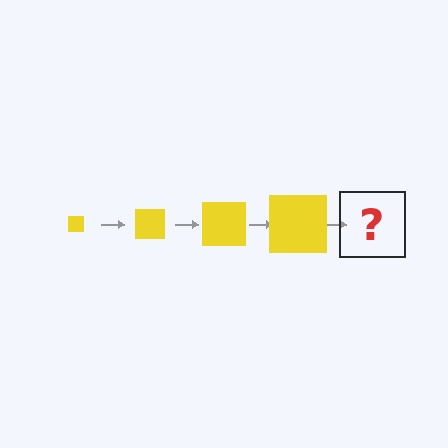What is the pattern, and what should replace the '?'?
The pattern is that the square gets progressively larger each step. The '?' should be a yellow square, larger than the previous one.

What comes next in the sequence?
The next element should be a yellow square, larger than the previous one.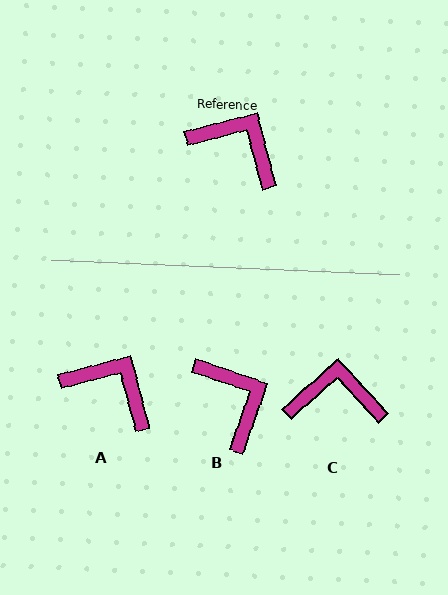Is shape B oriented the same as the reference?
No, it is off by about 34 degrees.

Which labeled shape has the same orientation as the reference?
A.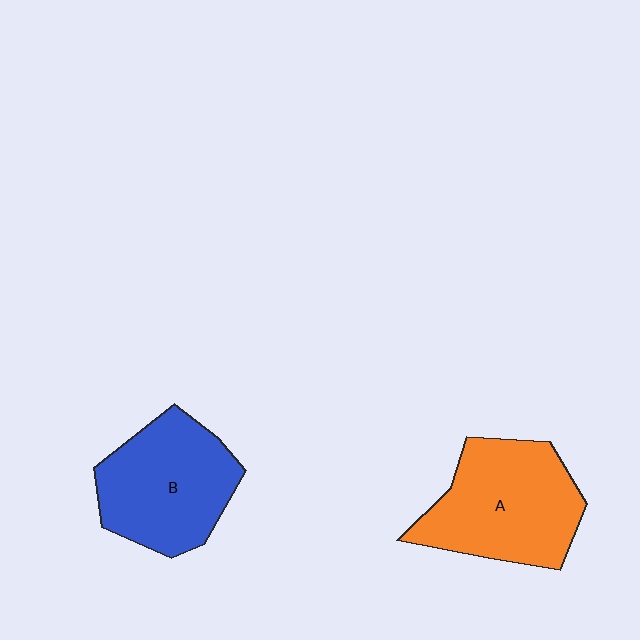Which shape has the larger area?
Shape A (orange).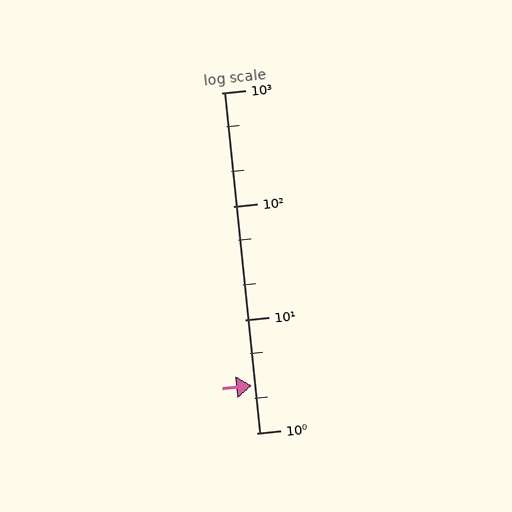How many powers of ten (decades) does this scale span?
The scale spans 3 decades, from 1 to 1000.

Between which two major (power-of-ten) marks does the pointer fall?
The pointer is between 1 and 10.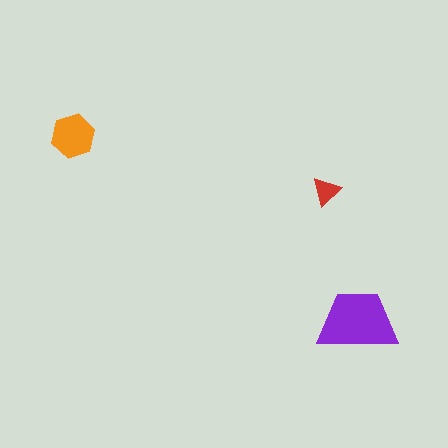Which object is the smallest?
The red triangle.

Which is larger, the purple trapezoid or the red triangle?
The purple trapezoid.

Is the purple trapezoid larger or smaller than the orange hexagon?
Larger.